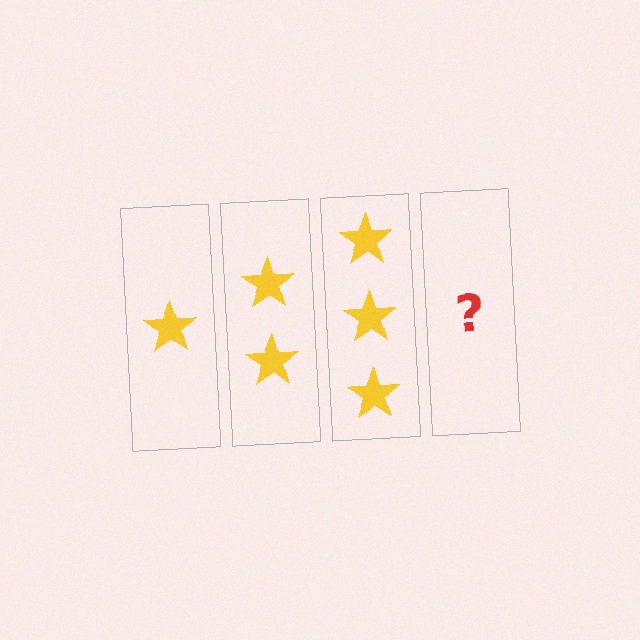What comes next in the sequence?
The next element should be 4 stars.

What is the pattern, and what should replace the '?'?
The pattern is that each step adds one more star. The '?' should be 4 stars.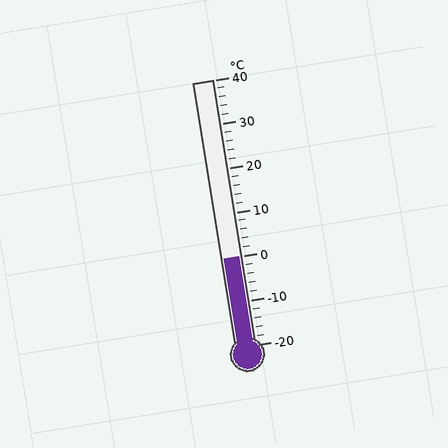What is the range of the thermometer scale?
The thermometer scale ranges from -20°C to 40°C.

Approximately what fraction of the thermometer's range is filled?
The thermometer is filled to approximately 35% of its range.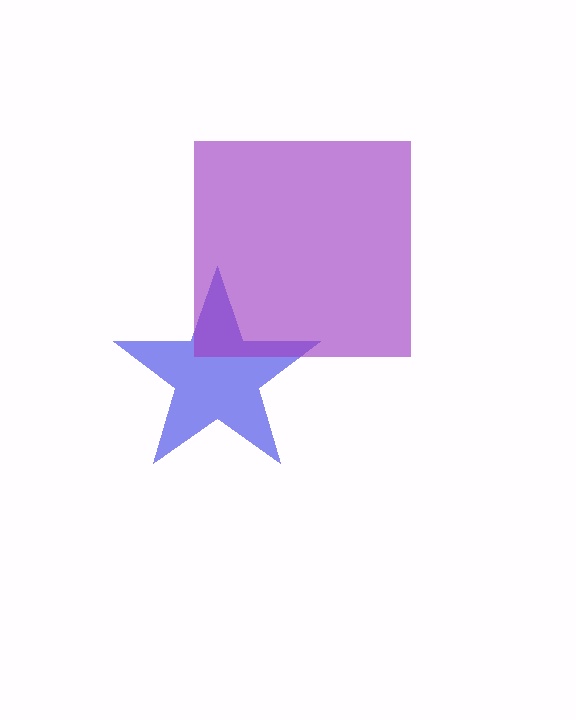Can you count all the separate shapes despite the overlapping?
Yes, there are 2 separate shapes.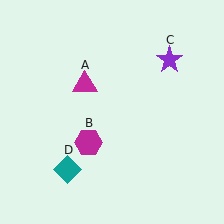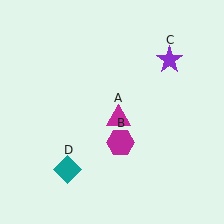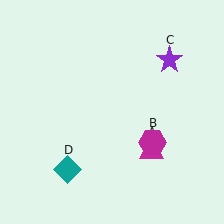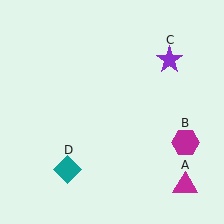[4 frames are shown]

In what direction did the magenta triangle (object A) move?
The magenta triangle (object A) moved down and to the right.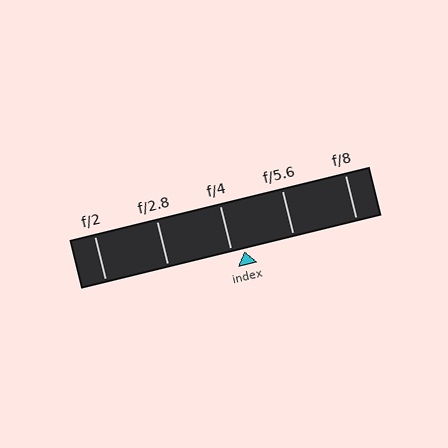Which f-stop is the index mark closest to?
The index mark is closest to f/4.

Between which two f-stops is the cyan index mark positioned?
The index mark is between f/4 and f/5.6.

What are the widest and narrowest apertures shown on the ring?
The widest aperture shown is f/2 and the narrowest is f/8.